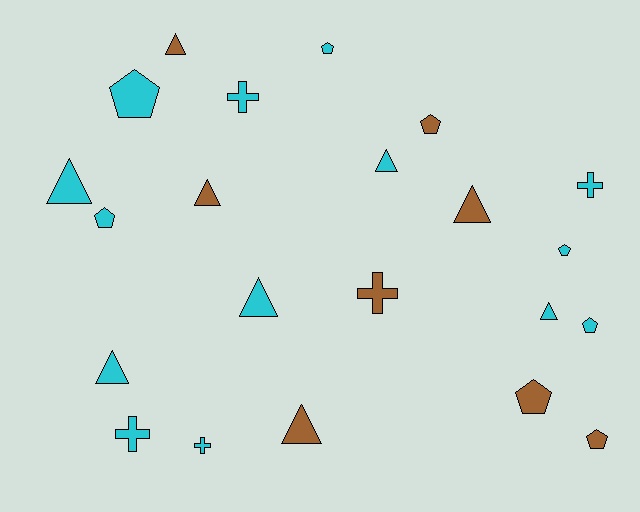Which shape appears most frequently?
Triangle, with 9 objects.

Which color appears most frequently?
Cyan, with 14 objects.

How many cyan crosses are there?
There are 4 cyan crosses.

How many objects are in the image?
There are 22 objects.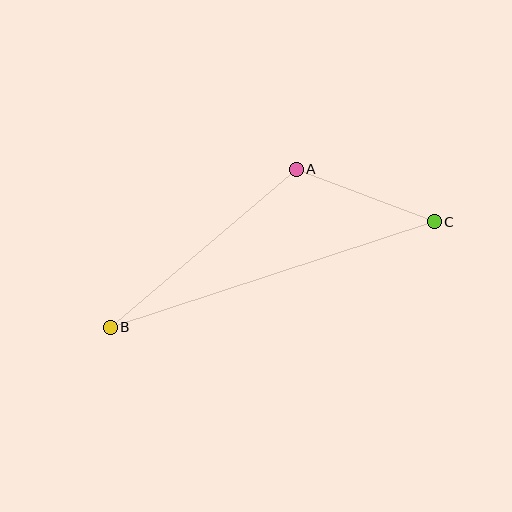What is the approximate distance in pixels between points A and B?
The distance between A and B is approximately 244 pixels.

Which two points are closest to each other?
Points A and C are closest to each other.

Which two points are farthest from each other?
Points B and C are farthest from each other.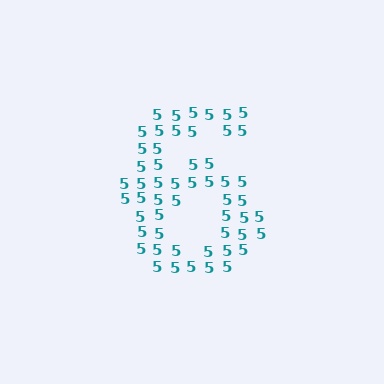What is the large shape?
The large shape is the digit 6.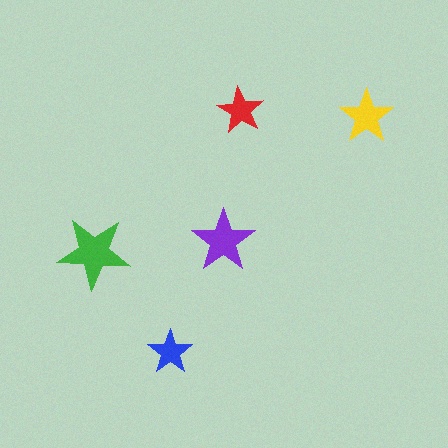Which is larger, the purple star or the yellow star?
The purple one.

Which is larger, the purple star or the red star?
The purple one.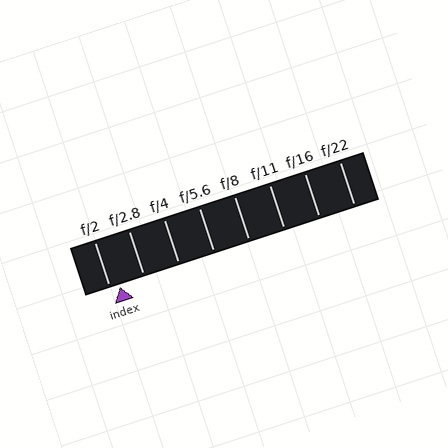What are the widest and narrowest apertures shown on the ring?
The widest aperture shown is f/2 and the narrowest is f/22.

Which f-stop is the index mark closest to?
The index mark is closest to f/2.